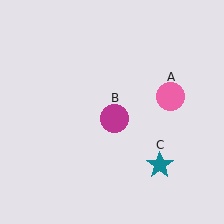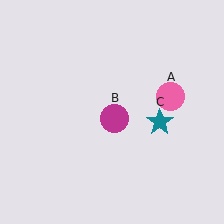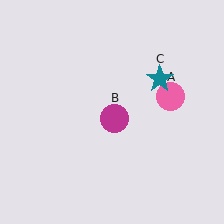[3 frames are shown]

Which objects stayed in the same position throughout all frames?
Pink circle (object A) and magenta circle (object B) remained stationary.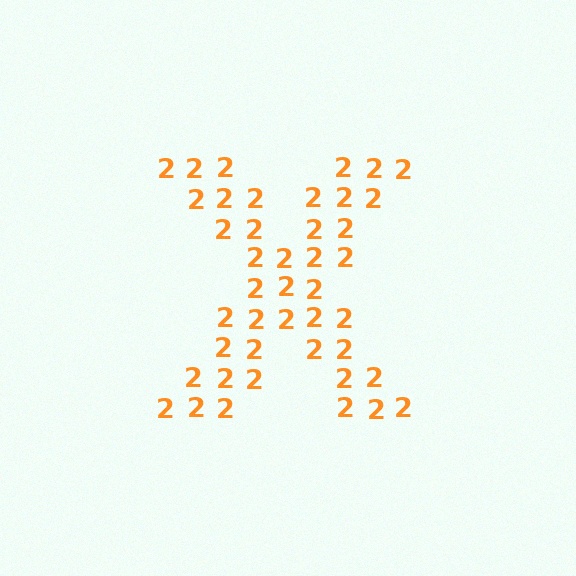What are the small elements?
The small elements are digit 2's.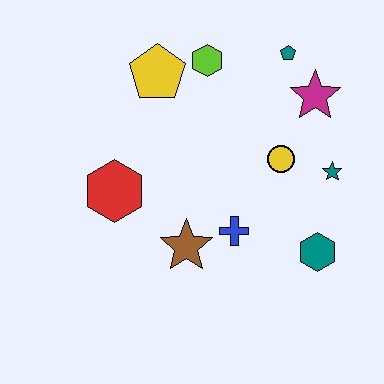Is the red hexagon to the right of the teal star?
No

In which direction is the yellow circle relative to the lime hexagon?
The yellow circle is below the lime hexagon.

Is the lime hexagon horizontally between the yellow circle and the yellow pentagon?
Yes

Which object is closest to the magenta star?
The teal pentagon is closest to the magenta star.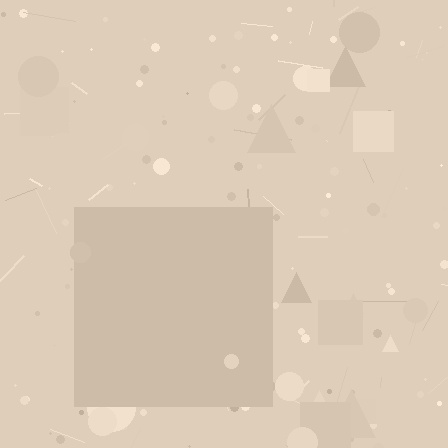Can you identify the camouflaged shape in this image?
The camouflaged shape is a square.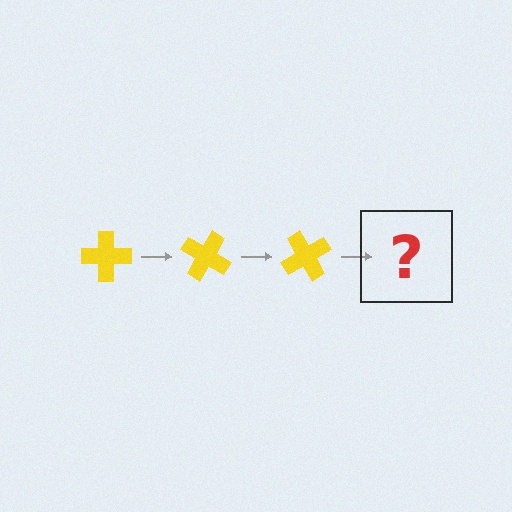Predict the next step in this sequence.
The next step is a yellow cross rotated 90 degrees.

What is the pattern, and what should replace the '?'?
The pattern is that the cross rotates 30 degrees each step. The '?' should be a yellow cross rotated 90 degrees.